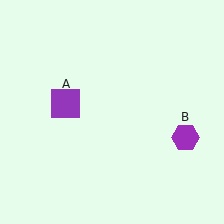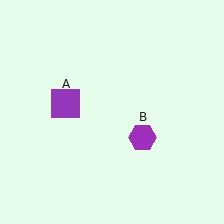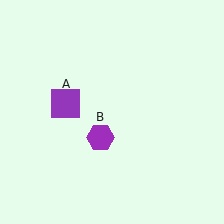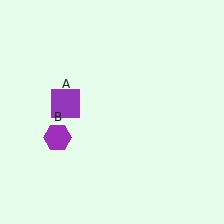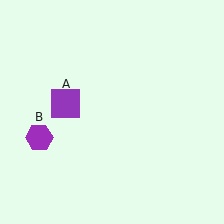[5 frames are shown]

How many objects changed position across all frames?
1 object changed position: purple hexagon (object B).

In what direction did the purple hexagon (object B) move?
The purple hexagon (object B) moved left.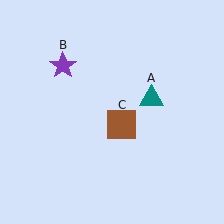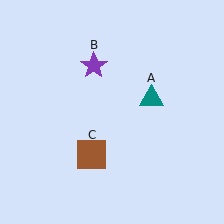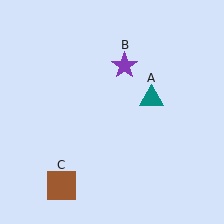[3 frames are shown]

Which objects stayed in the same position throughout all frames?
Teal triangle (object A) remained stationary.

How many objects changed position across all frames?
2 objects changed position: purple star (object B), brown square (object C).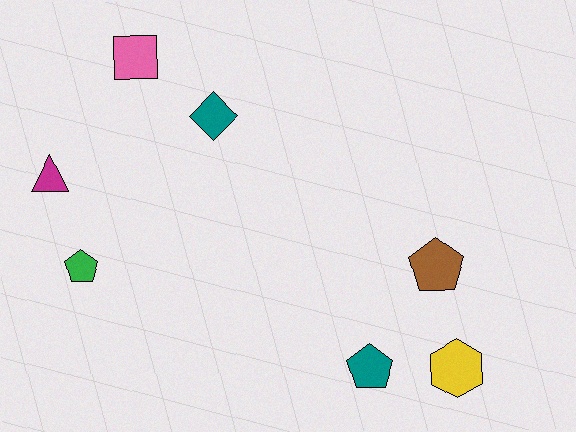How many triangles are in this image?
There is 1 triangle.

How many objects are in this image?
There are 7 objects.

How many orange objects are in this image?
There are no orange objects.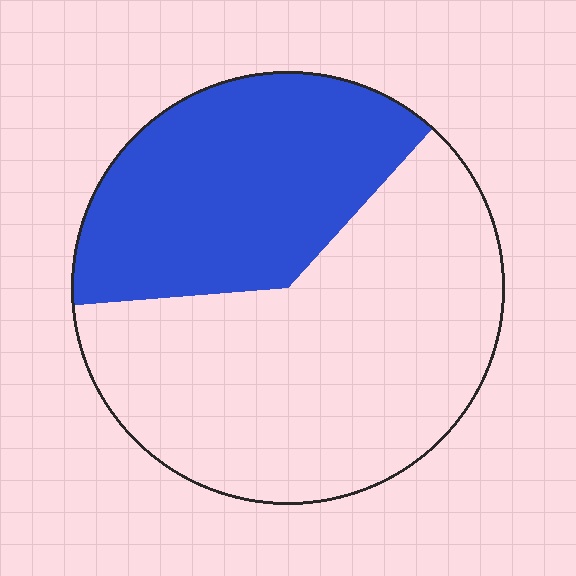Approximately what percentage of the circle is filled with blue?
Approximately 40%.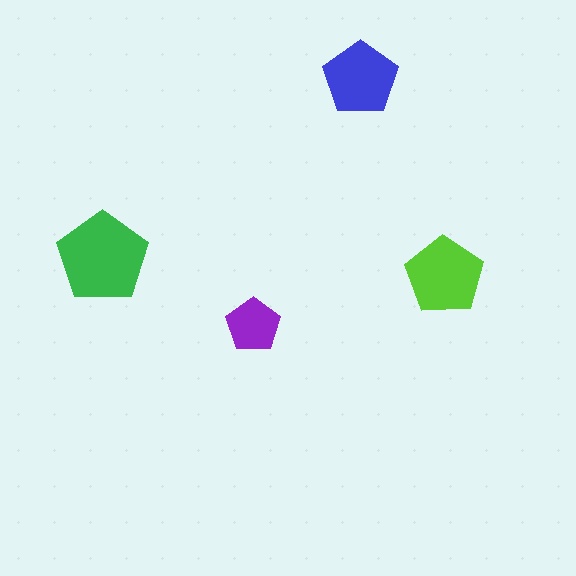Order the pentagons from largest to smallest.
the green one, the lime one, the blue one, the purple one.